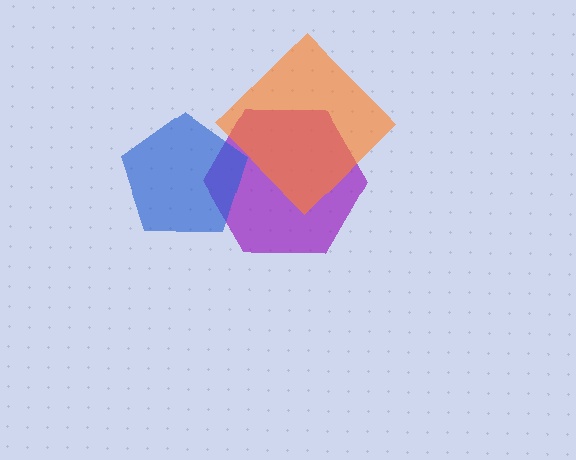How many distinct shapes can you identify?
There are 3 distinct shapes: a purple hexagon, an orange diamond, a blue pentagon.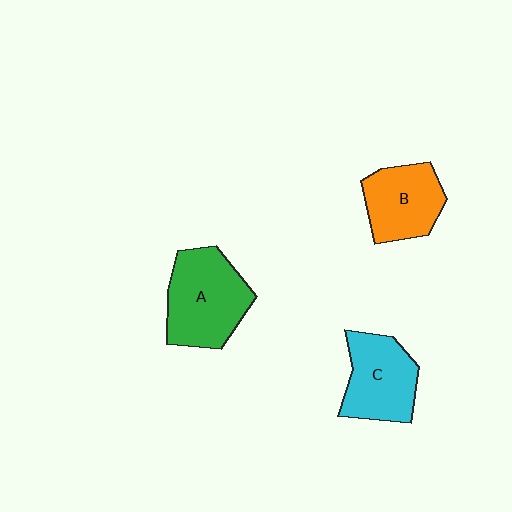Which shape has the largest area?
Shape A (green).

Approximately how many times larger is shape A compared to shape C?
Approximately 1.2 times.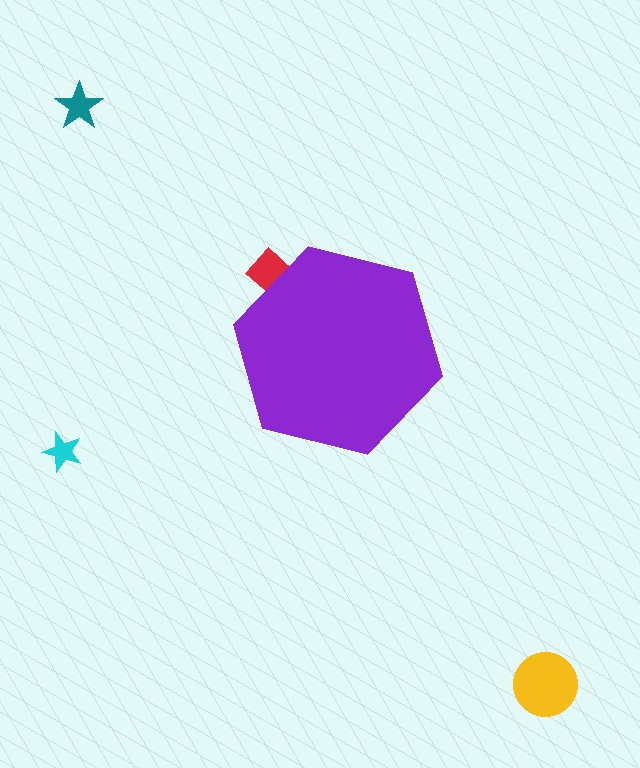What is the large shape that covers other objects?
A purple hexagon.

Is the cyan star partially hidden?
No, the cyan star is fully visible.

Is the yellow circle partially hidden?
No, the yellow circle is fully visible.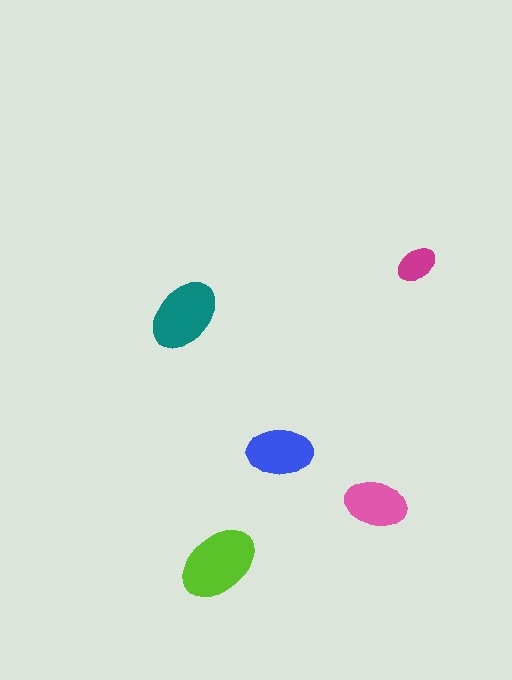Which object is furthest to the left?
The teal ellipse is leftmost.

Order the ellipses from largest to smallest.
the lime one, the teal one, the blue one, the pink one, the magenta one.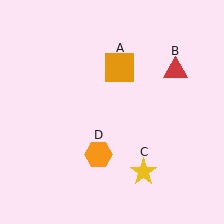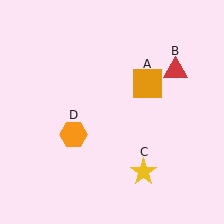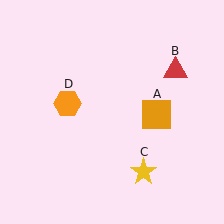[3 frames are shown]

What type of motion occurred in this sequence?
The orange square (object A), orange hexagon (object D) rotated clockwise around the center of the scene.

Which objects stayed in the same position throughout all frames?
Red triangle (object B) and yellow star (object C) remained stationary.